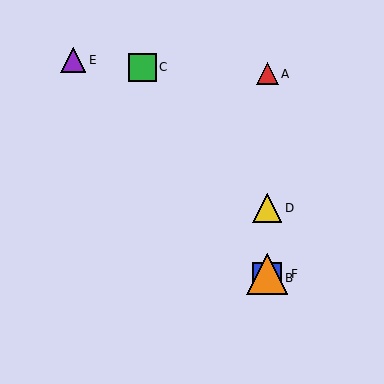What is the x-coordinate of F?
Object F is at x≈267.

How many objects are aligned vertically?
4 objects (A, B, D, F) are aligned vertically.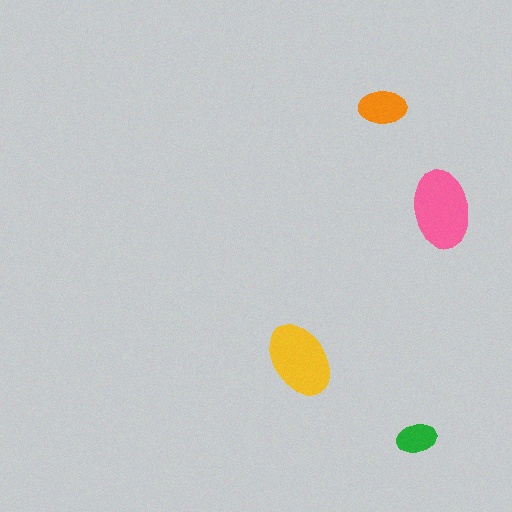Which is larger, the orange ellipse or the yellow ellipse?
The yellow one.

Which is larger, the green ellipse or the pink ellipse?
The pink one.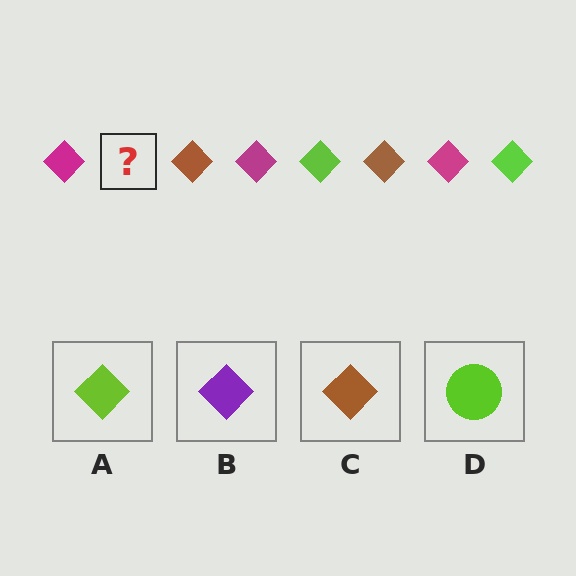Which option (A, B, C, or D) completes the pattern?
A.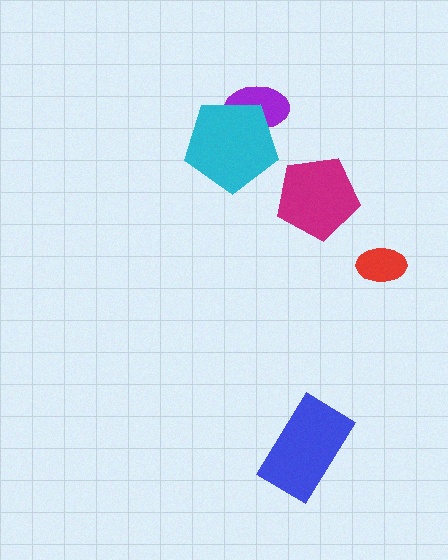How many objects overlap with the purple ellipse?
1 object overlaps with the purple ellipse.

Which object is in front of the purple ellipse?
The cyan pentagon is in front of the purple ellipse.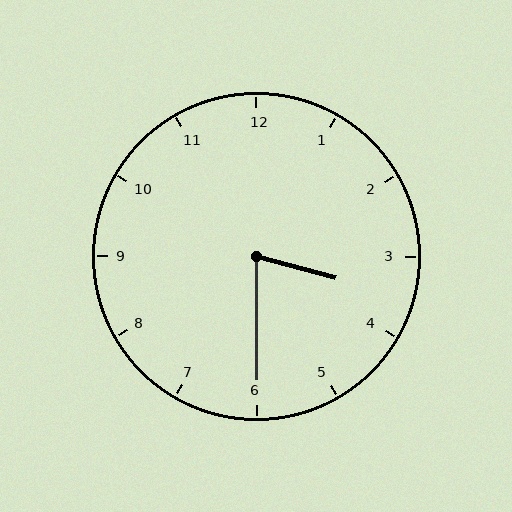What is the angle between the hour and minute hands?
Approximately 75 degrees.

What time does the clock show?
3:30.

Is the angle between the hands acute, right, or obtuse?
It is acute.